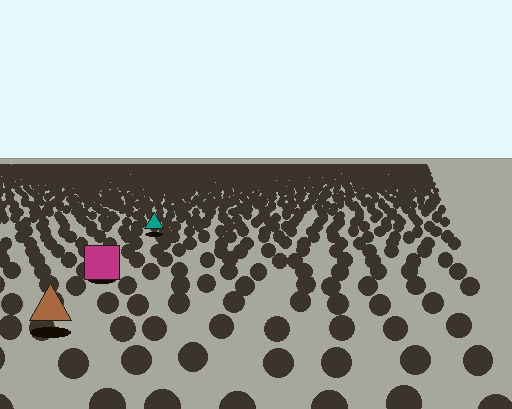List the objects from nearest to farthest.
From nearest to farthest: the brown triangle, the magenta square, the teal triangle.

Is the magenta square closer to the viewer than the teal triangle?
Yes. The magenta square is closer — you can tell from the texture gradient: the ground texture is coarser near it.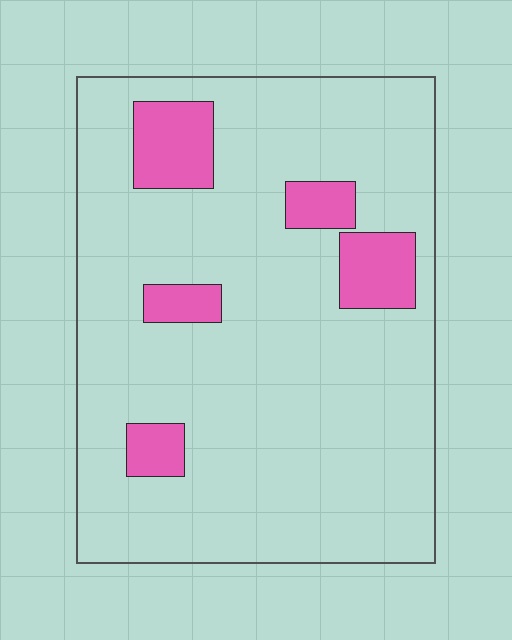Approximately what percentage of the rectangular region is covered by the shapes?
Approximately 15%.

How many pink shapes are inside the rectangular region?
5.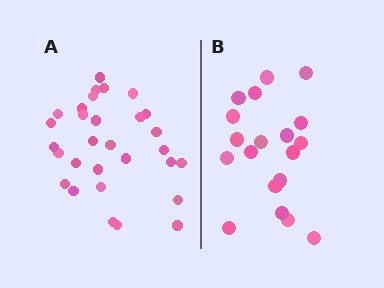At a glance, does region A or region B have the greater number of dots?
Region A (the left region) has more dots.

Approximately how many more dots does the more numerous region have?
Region A has roughly 12 or so more dots than region B.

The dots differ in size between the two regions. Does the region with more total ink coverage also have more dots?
No. Region B has more total ink coverage because its dots are larger, but region A actually contains more individual dots. Total area can be misleading — the number of items is what matters here.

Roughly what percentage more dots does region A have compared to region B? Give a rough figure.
About 60% more.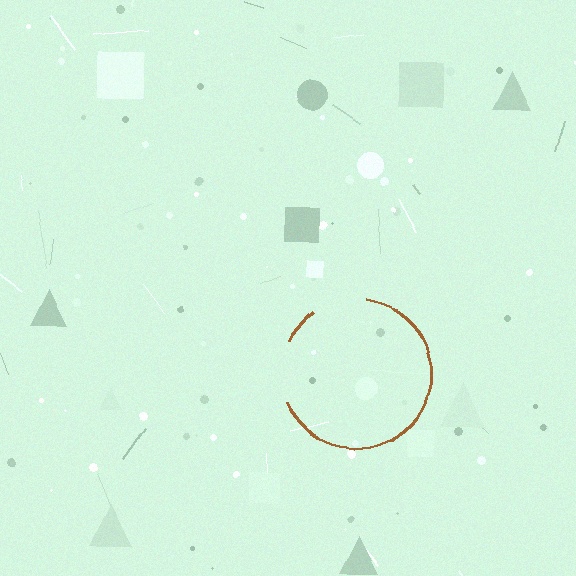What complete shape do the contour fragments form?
The contour fragments form a circle.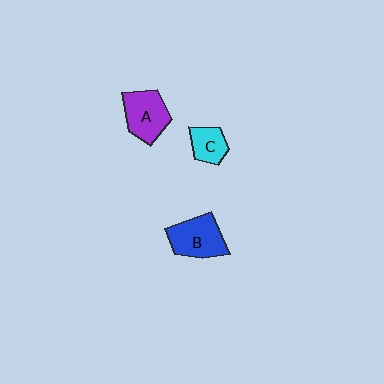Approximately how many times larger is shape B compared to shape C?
Approximately 1.7 times.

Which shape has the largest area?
Shape B (blue).